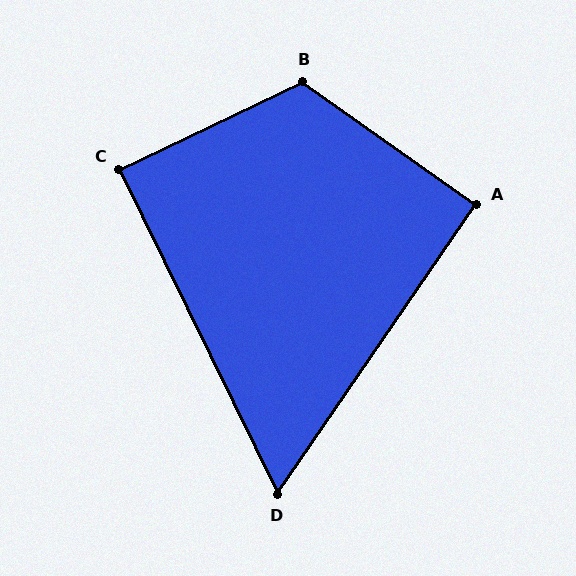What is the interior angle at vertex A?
Approximately 91 degrees (approximately right).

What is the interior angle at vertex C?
Approximately 89 degrees (approximately right).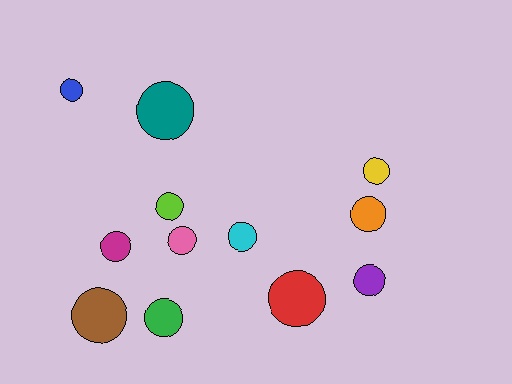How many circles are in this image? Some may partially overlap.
There are 12 circles.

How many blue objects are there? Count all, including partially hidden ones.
There is 1 blue object.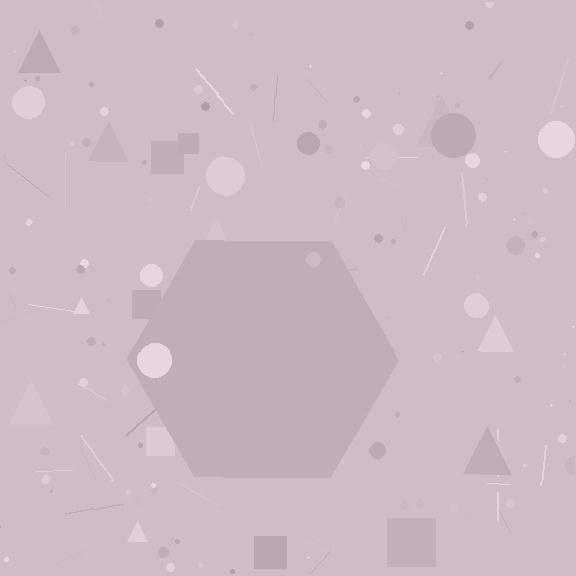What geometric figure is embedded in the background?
A hexagon is embedded in the background.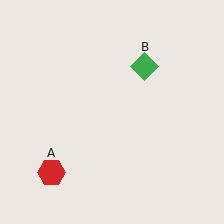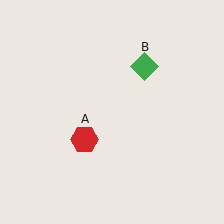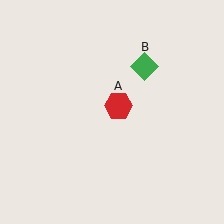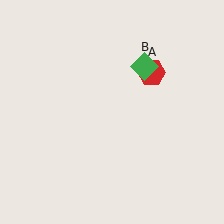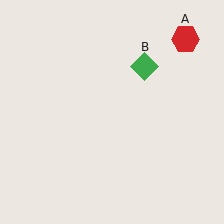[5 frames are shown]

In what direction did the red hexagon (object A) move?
The red hexagon (object A) moved up and to the right.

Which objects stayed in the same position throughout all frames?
Green diamond (object B) remained stationary.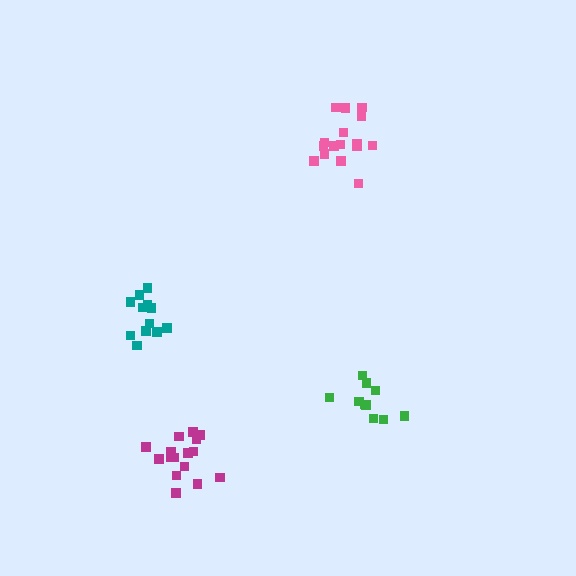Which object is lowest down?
The magenta cluster is bottommost.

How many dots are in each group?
Group 1: 10 dots, Group 2: 16 dots, Group 3: 12 dots, Group 4: 16 dots (54 total).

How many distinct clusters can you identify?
There are 4 distinct clusters.